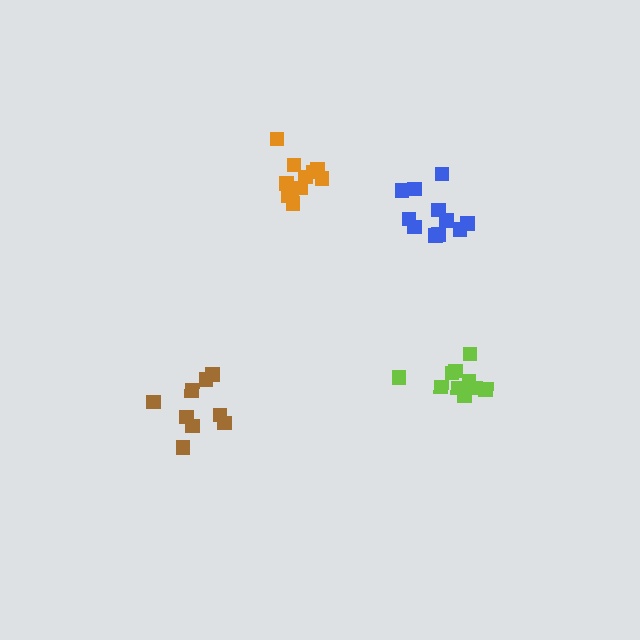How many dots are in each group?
Group 1: 10 dots, Group 2: 11 dots, Group 3: 9 dots, Group 4: 11 dots (41 total).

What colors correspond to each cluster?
The clusters are colored: lime, blue, brown, orange.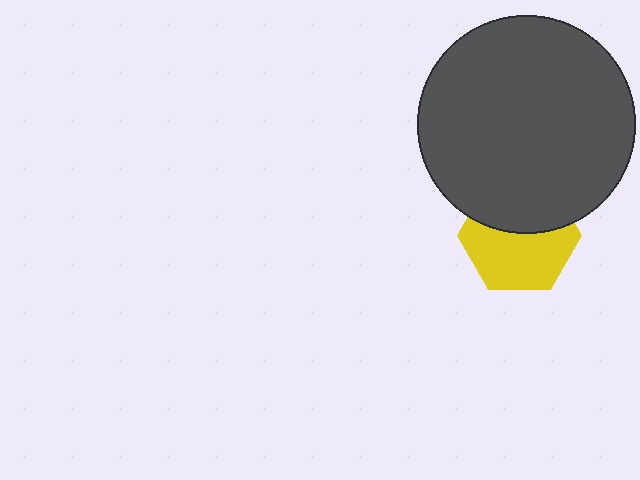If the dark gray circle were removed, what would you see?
You would see the complete yellow hexagon.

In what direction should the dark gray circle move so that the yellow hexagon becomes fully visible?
The dark gray circle should move up. That is the shortest direction to clear the overlap and leave the yellow hexagon fully visible.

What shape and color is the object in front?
The object in front is a dark gray circle.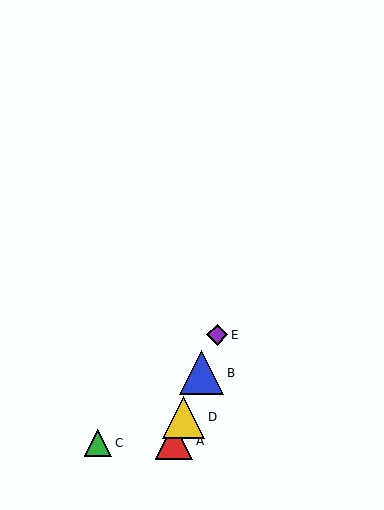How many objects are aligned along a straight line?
4 objects (A, B, D, E) are aligned along a straight line.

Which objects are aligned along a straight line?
Objects A, B, D, E are aligned along a straight line.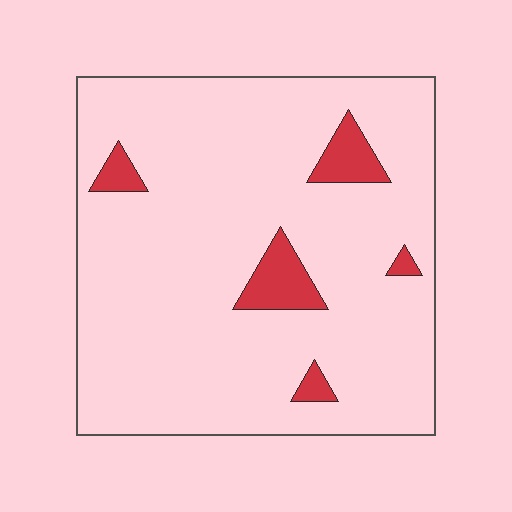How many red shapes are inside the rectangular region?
5.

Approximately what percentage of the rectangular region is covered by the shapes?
Approximately 10%.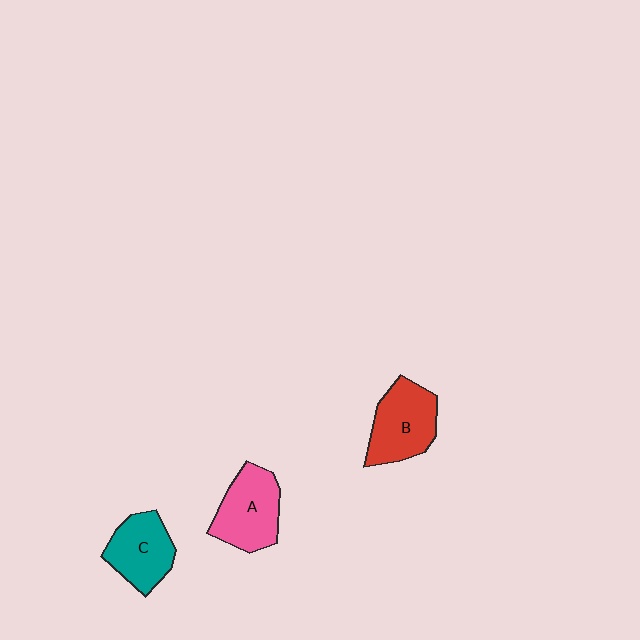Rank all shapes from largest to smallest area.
From largest to smallest: B (red), A (pink), C (teal).